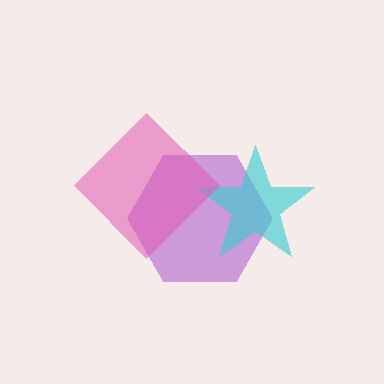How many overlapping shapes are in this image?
There are 3 overlapping shapes in the image.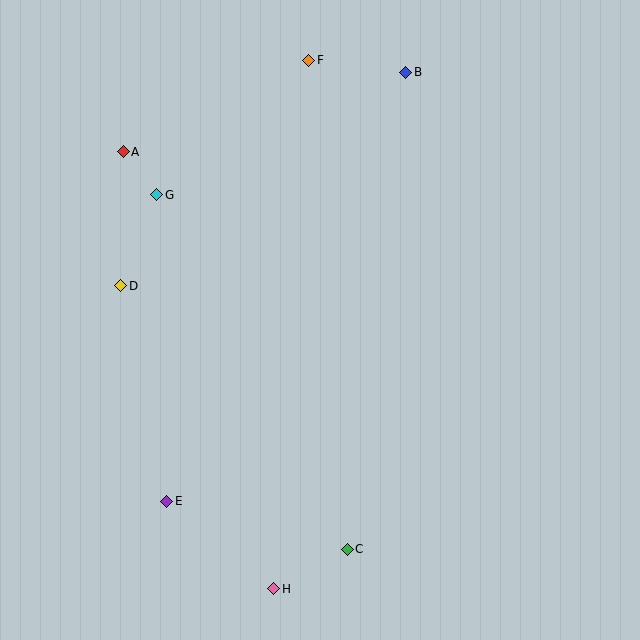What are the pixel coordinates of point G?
Point G is at (157, 195).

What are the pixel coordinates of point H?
Point H is at (274, 589).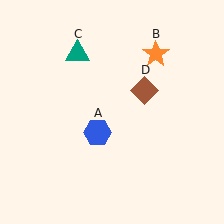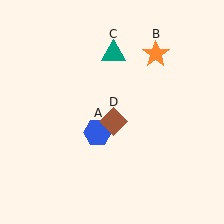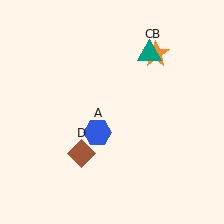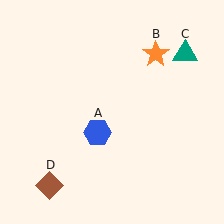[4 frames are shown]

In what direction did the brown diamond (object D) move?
The brown diamond (object D) moved down and to the left.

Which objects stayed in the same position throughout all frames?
Blue hexagon (object A) and orange star (object B) remained stationary.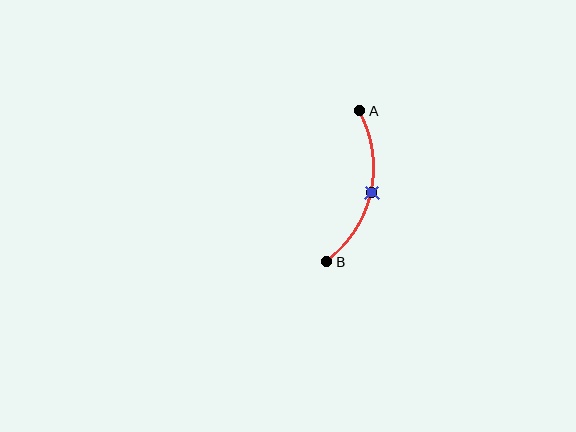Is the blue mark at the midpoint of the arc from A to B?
Yes. The blue mark lies on the arc at equal arc-length from both A and B — it is the arc midpoint.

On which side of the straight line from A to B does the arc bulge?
The arc bulges to the right of the straight line connecting A and B.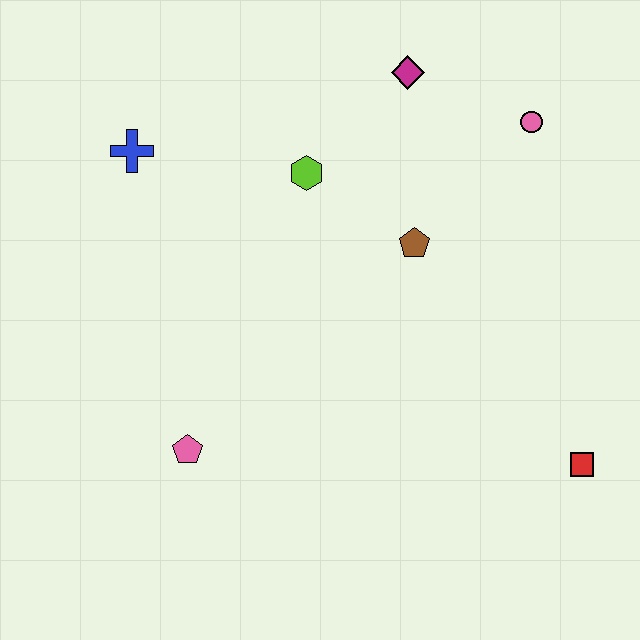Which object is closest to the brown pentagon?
The lime hexagon is closest to the brown pentagon.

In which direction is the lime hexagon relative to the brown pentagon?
The lime hexagon is to the left of the brown pentagon.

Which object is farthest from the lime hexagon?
The red square is farthest from the lime hexagon.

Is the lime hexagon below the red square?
No